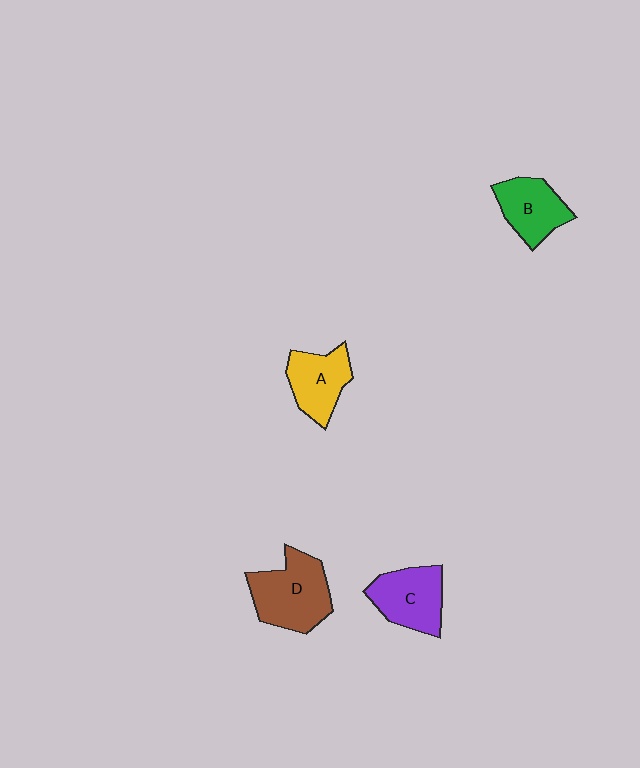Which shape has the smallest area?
Shape B (green).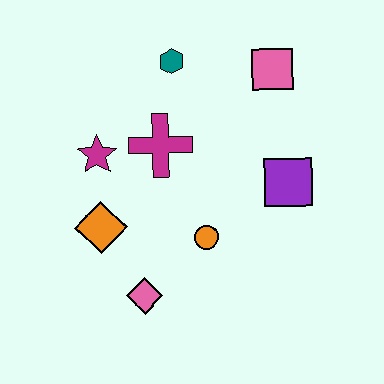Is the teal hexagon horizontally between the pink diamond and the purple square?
Yes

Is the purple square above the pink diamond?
Yes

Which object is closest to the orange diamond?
The magenta star is closest to the orange diamond.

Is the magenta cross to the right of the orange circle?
No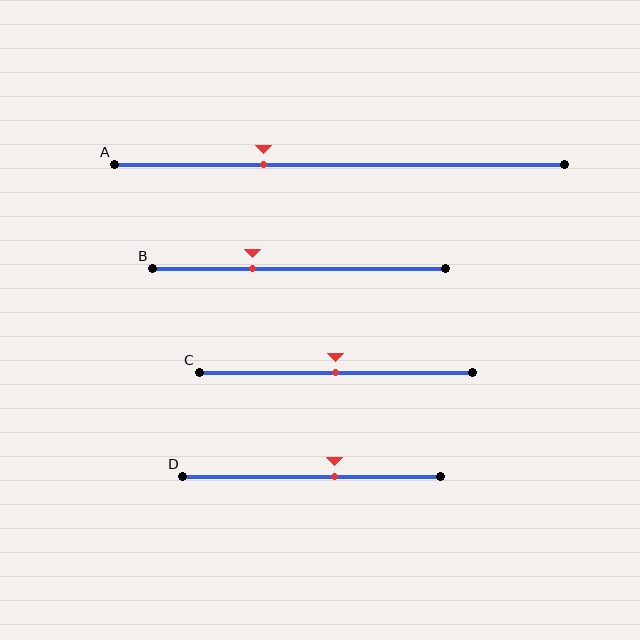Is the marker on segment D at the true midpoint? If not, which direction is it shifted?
No, the marker on segment D is shifted to the right by about 9% of the segment length.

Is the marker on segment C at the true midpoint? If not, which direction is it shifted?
Yes, the marker on segment C is at the true midpoint.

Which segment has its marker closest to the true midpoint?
Segment C has its marker closest to the true midpoint.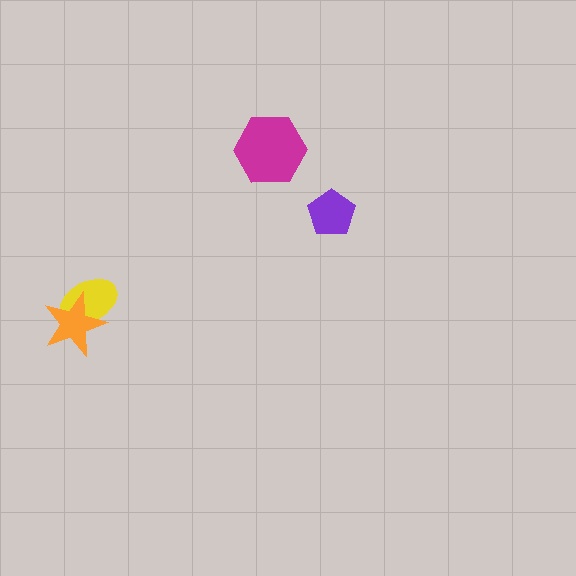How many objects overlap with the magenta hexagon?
0 objects overlap with the magenta hexagon.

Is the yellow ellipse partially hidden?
Yes, it is partially covered by another shape.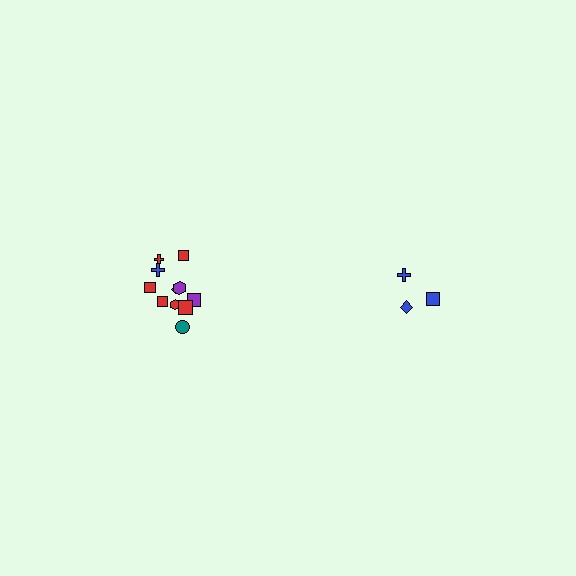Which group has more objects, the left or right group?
The left group.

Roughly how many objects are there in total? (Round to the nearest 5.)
Roughly 15 objects in total.